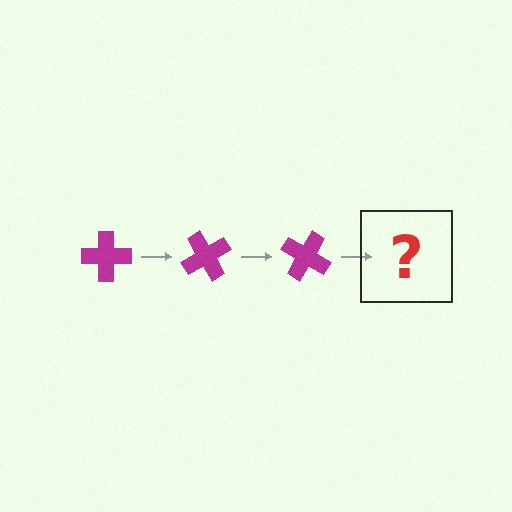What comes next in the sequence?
The next element should be a magenta cross rotated 180 degrees.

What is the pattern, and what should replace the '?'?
The pattern is that the cross rotates 60 degrees each step. The '?' should be a magenta cross rotated 180 degrees.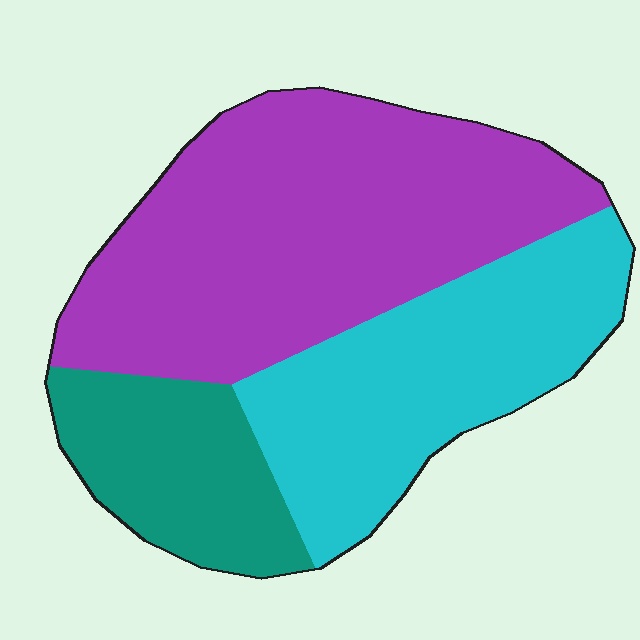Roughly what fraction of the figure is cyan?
Cyan takes up between a quarter and a half of the figure.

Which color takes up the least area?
Teal, at roughly 20%.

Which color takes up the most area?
Purple, at roughly 50%.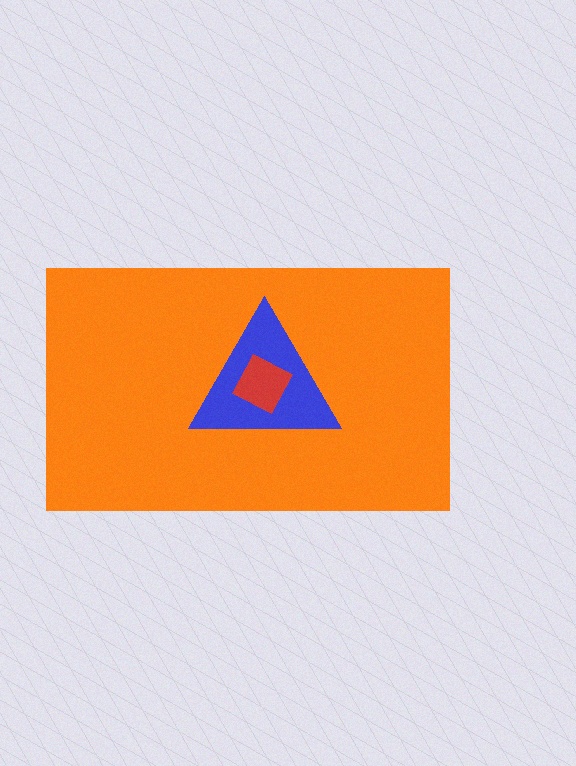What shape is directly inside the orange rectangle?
The blue triangle.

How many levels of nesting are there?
3.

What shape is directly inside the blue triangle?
The red square.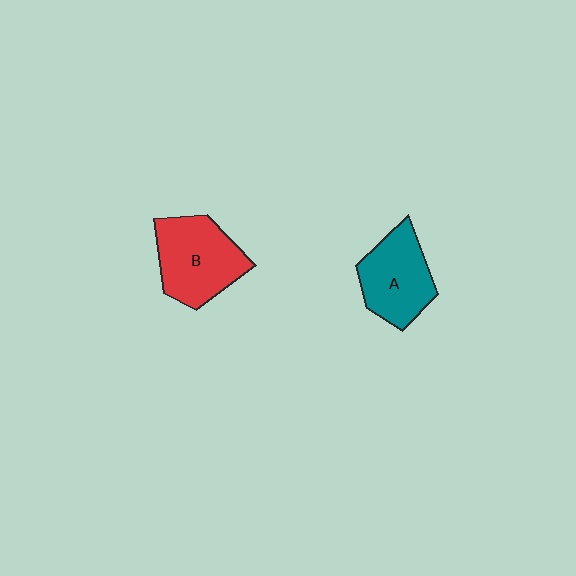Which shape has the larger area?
Shape B (red).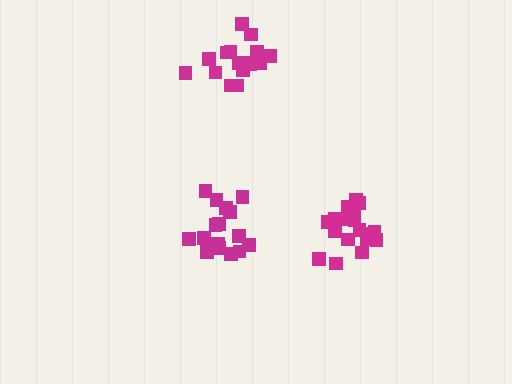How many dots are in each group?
Group 1: 19 dots, Group 2: 16 dots, Group 3: 16 dots (51 total).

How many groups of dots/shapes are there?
There are 3 groups.